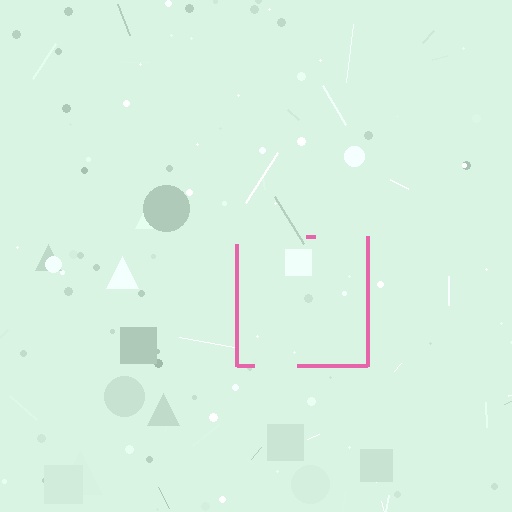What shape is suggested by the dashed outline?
The dashed outline suggests a square.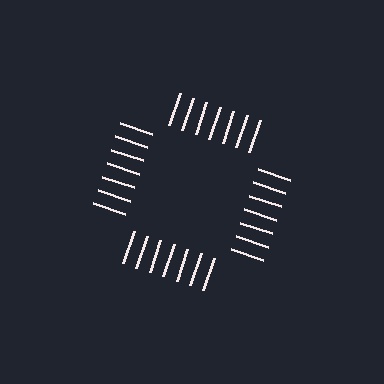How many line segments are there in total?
28 — 7 along each of the 4 edges.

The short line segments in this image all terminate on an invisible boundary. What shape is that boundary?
An illusory square — the line segments terminate on its edges but no continuous stroke is drawn.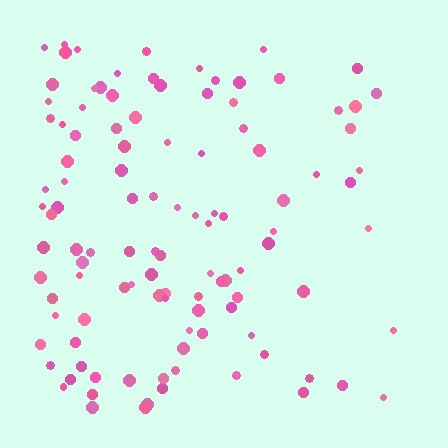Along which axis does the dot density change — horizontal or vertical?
Horizontal.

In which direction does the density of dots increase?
From right to left, with the left side densest.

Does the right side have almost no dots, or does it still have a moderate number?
Still a moderate number, just noticeably fewer than the left.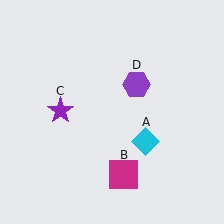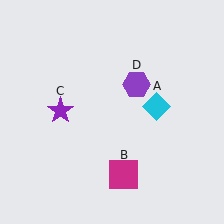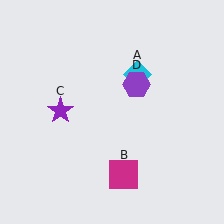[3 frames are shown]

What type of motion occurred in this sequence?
The cyan diamond (object A) rotated counterclockwise around the center of the scene.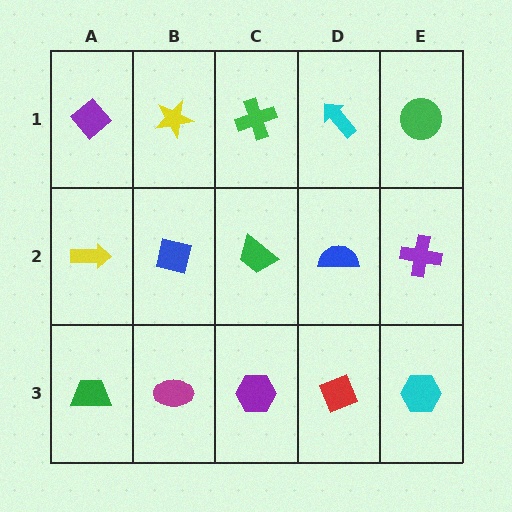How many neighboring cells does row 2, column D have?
4.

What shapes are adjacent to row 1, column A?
A yellow arrow (row 2, column A), a yellow star (row 1, column B).